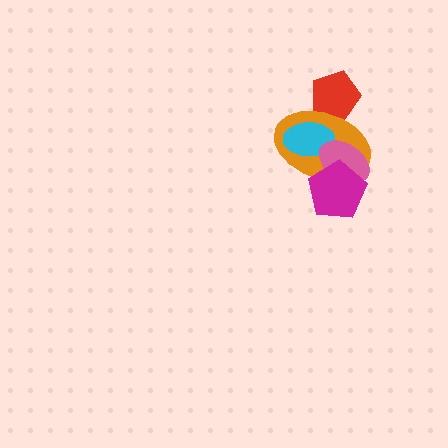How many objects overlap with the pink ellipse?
3 objects overlap with the pink ellipse.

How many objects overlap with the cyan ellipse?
2 objects overlap with the cyan ellipse.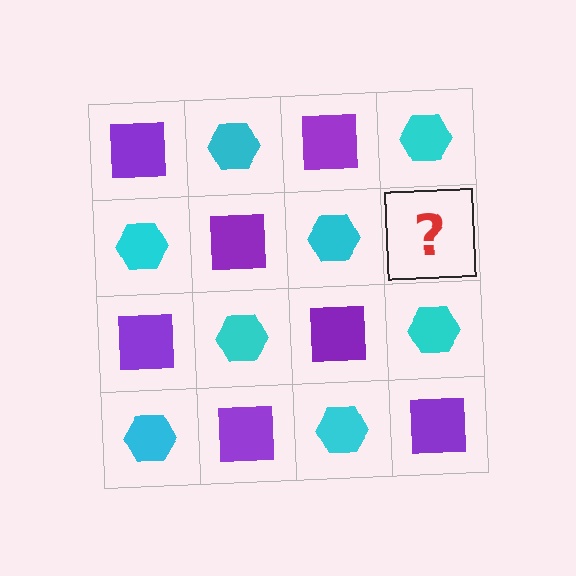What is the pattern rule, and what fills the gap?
The rule is that it alternates purple square and cyan hexagon in a checkerboard pattern. The gap should be filled with a purple square.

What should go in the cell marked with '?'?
The missing cell should contain a purple square.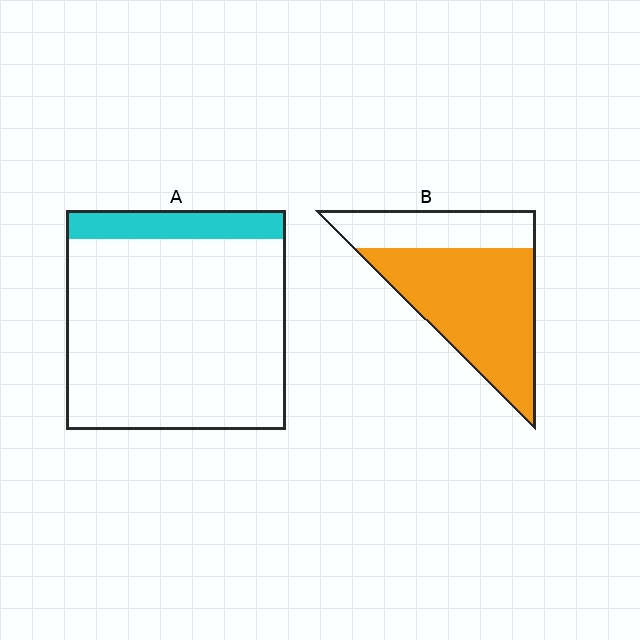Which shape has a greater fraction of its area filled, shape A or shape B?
Shape B.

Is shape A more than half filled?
No.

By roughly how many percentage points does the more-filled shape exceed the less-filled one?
By roughly 55 percentage points (B over A).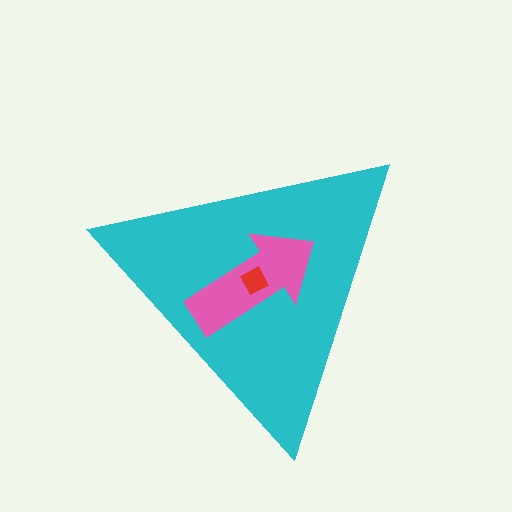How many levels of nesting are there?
3.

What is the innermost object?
The red diamond.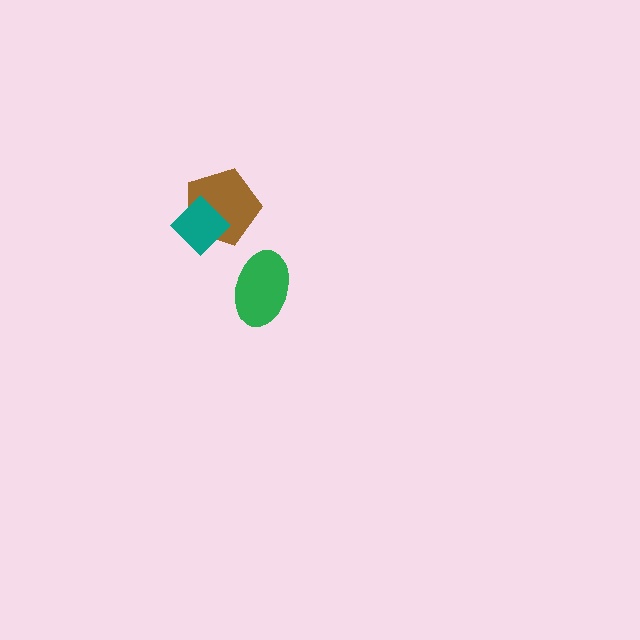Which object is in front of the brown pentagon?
The teal diamond is in front of the brown pentagon.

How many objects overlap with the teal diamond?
1 object overlaps with the teal diamond.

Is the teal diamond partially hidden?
No, no other shape covers it.